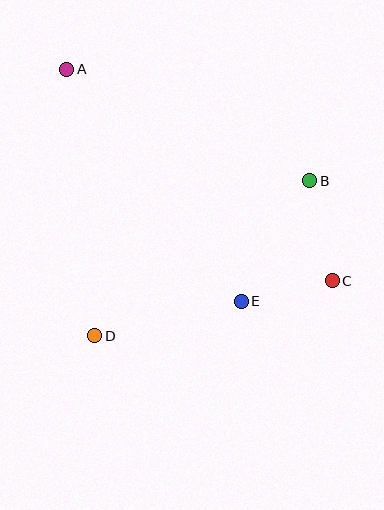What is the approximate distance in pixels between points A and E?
The distance between A and E is approximately 290 pixels.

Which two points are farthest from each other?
Points A and C are farthest from each other.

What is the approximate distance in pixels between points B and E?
The distance between B and E is approximately 138 pixels.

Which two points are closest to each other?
Points C and E are closest to each other.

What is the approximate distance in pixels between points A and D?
The distance between A and D is approximately 268 pixels.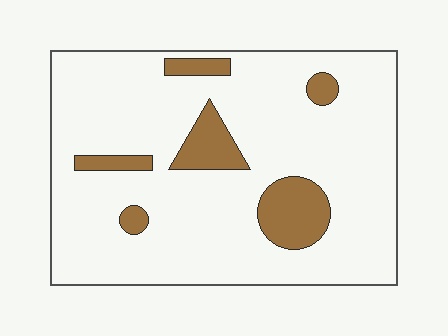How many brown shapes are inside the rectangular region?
6.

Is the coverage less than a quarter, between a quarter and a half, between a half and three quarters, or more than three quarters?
Less than a quarter.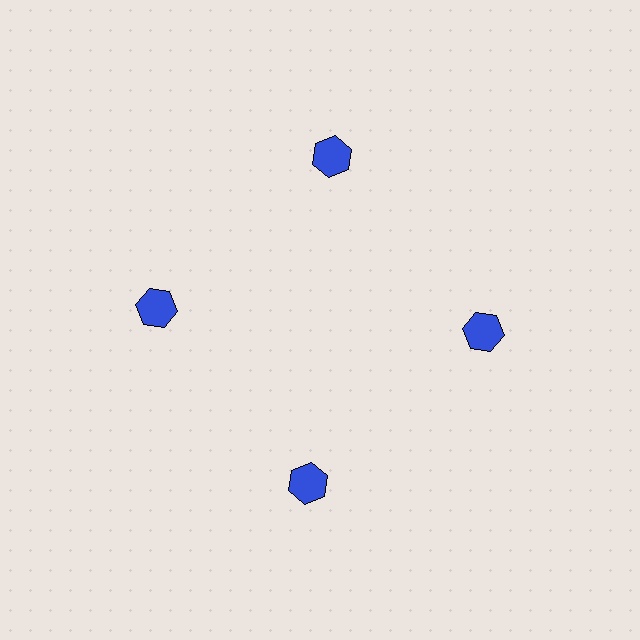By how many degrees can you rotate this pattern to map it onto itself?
The pattern maps onto itself every 90 degrees of rotation.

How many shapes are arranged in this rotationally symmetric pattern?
There are 4 shapes, arranged in 4 groups of 1.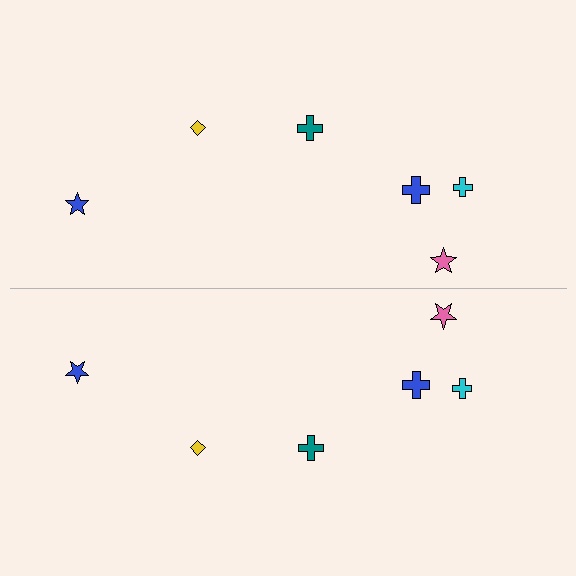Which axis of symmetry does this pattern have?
The pattern has a horizontal axis of symmetry running through the center of the image.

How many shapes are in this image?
There are 12 shapes in this image.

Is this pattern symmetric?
Yes, this pattern has bilateral (reflection) symmetry.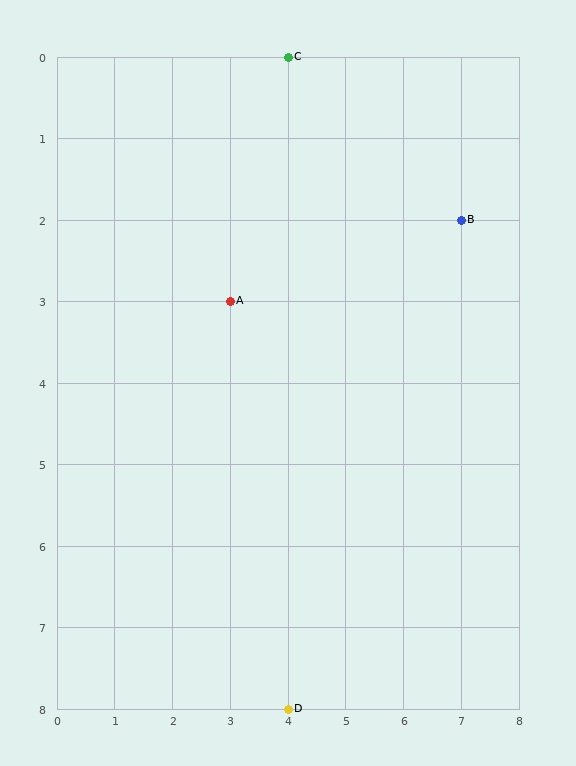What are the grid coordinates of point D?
Point D is at grid coordinates (4, 8).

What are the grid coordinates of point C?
Point C is at grid coordinates (4, 0).